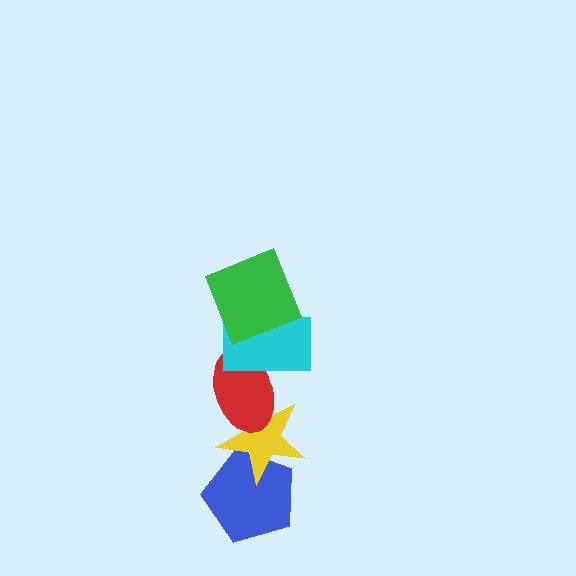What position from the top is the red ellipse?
The red ellipse is 3rd from the top.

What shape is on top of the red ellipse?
The cyan rectangle is on top of the red ellipse.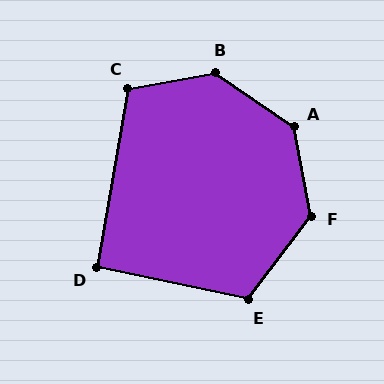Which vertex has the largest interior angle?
B, at approximately 135 degrees.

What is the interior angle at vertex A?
Approximately 135 degrees (obtuse).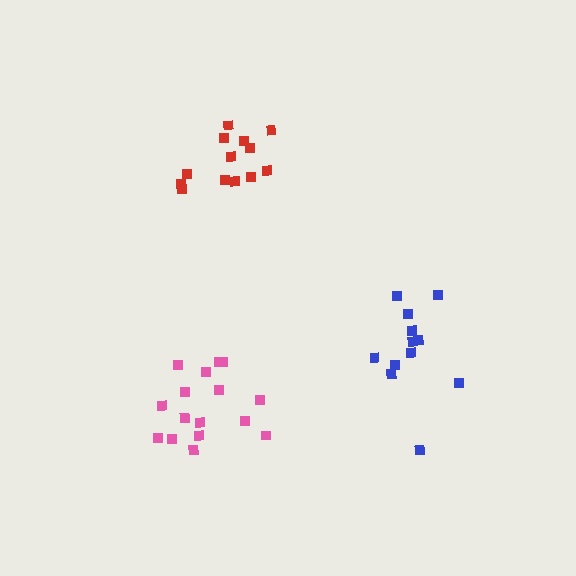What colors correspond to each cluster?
The clusters are colored: blue, pink, red.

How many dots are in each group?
Group 1: 12 dots, Group 2: 16 dots, Group 3: 13 dots (41 total).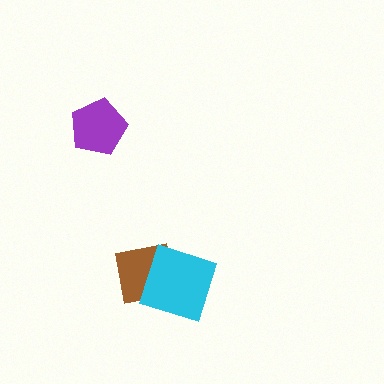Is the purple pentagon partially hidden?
No, no other shape covers it.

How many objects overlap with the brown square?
1 object overlaps with the brown square.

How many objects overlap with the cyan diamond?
1 object overlaps with the cyan diamond.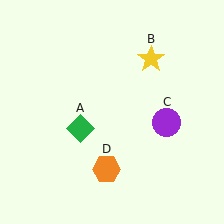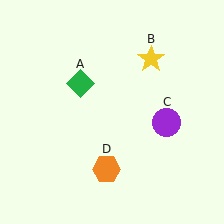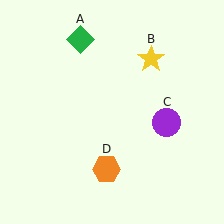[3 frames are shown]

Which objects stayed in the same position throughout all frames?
Yellow star (object B) and purple circle (object C) and orange hexagon (object D) remained stationary.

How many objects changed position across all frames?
1 object changed position: green diamond (object A).